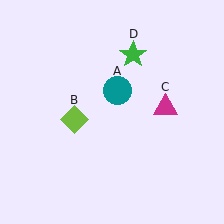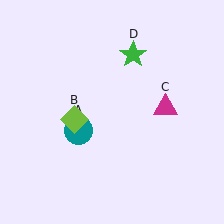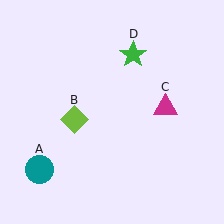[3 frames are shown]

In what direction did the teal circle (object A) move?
The teal circle (object A) moved down and to the left.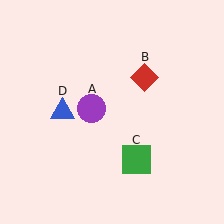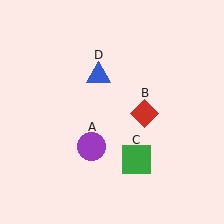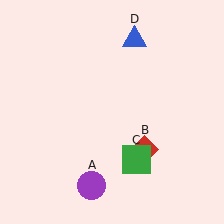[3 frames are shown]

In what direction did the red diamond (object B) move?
The red diamond (object B) moved down.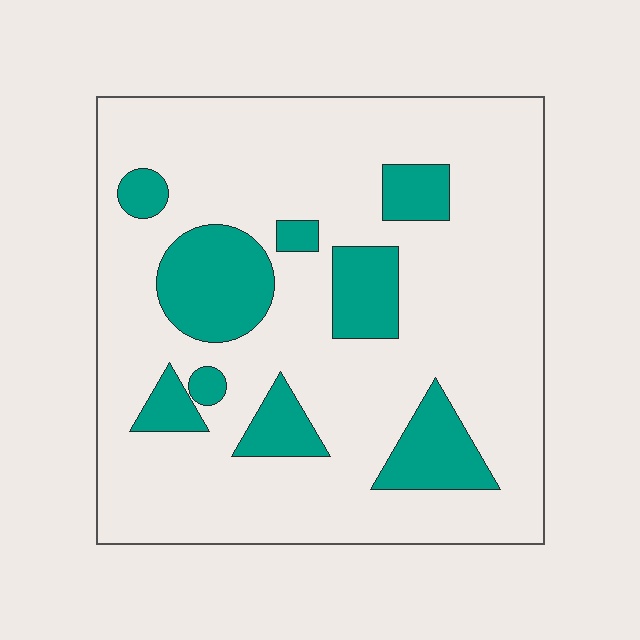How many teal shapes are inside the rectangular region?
9.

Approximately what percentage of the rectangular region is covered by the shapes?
Approximately 20%.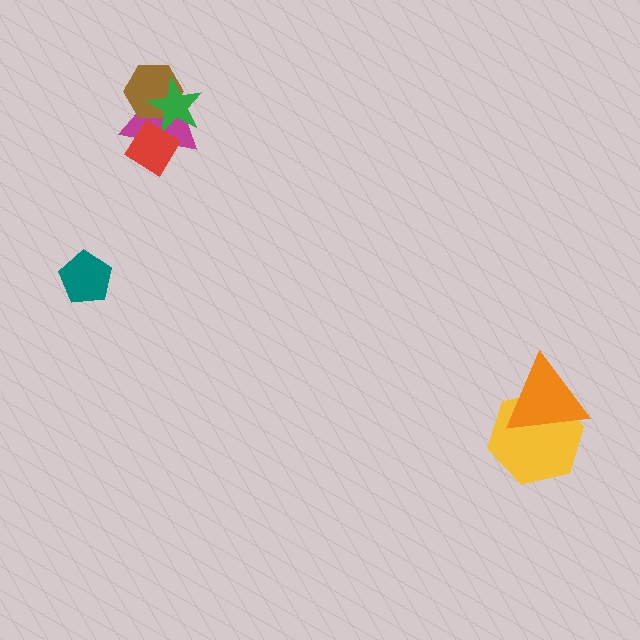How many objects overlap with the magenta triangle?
3 objects overlap with the magenta triangle.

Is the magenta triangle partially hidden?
Yes, it is partially covered by another shape.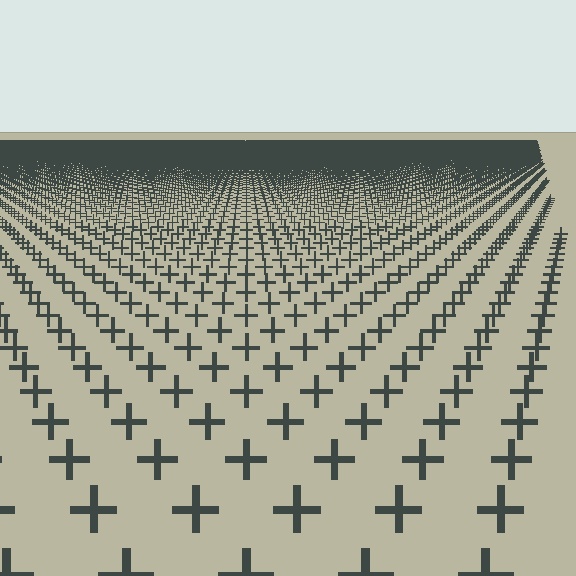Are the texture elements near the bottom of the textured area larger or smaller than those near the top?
Larger. Near the bottom, elements are closer to the viewer and appear at a bigger on-screen size.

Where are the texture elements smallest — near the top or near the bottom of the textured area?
Near the top.